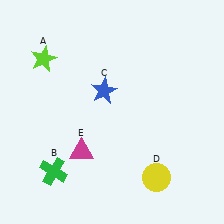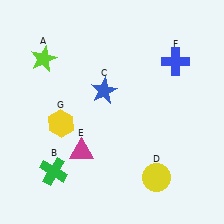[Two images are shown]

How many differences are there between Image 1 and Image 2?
There are 2 differences between the two images.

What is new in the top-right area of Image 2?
A blue cross (F) was added in the top-right area of Image 2.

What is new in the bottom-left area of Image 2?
A yellow hexagon (G) was added in the bottom-left area of Image 2.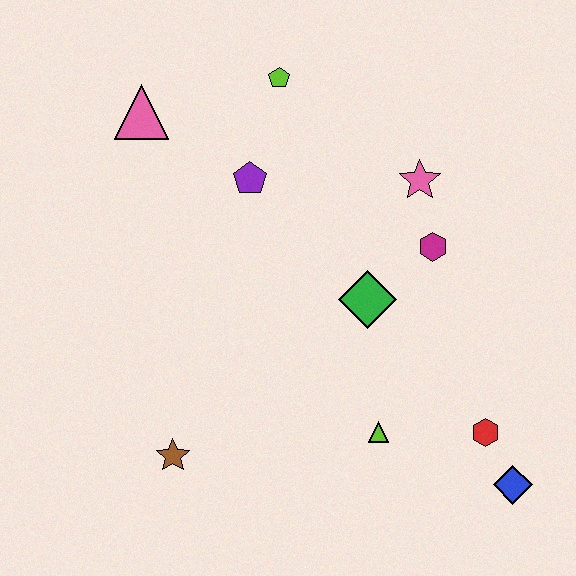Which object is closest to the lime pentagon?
The purple pentagon is closest to the lime pentagon.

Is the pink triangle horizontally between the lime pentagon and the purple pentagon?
No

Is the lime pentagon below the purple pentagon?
No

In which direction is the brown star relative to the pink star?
The brown star is below the pink star.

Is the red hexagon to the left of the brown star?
No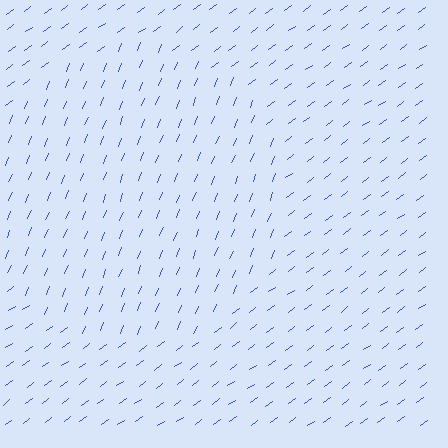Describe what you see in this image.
The image is filled with small blue line segments. A circle region in the image has lines oriented differently from the surrounding lines, creating a visible texture boundary.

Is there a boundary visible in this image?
Yes, there is a texture boundary formed by a change in line orientation.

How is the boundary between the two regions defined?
The boundary is defined purely by a change in line orientation (approximately 32 degrees difference). All lines are the same color and thickness.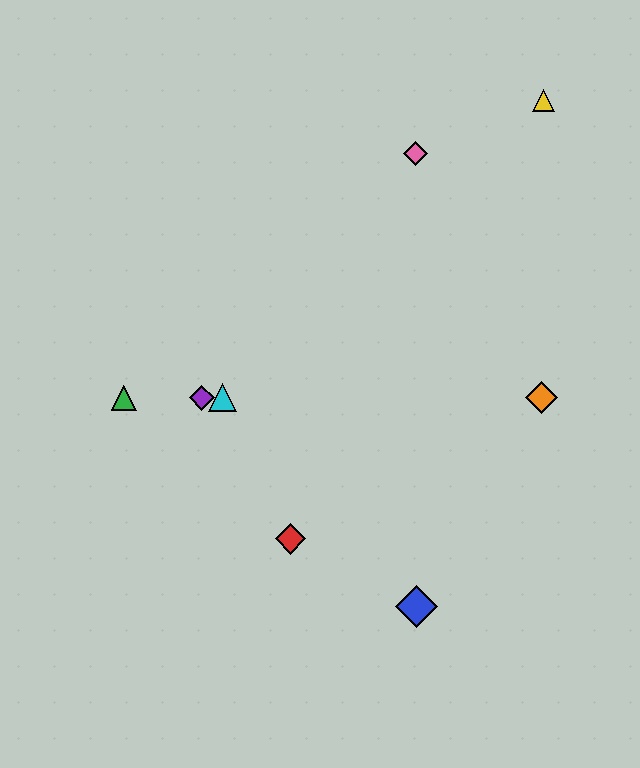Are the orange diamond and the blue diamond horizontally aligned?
No, the orange diamond is at y≈398 and the blue diamond is at y≈606.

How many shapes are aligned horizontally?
4 shapes (the green triangle, the purple diamond, the orange diamond, the cyan triangle) are aligned horizontally.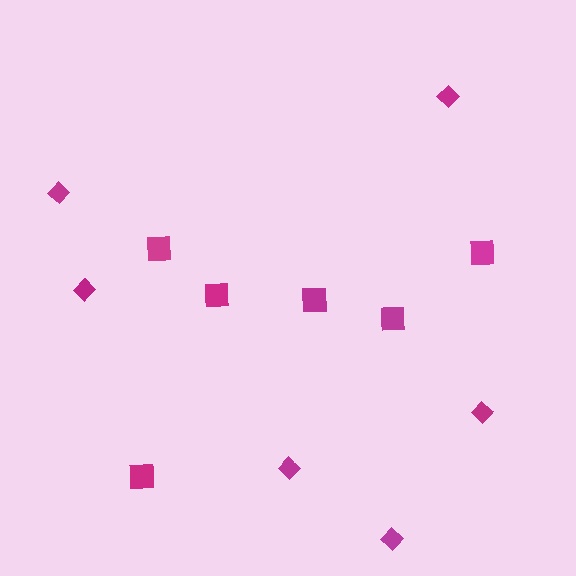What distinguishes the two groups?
There are 2 groups: one group of squares (6) and one group of diamonds (6).